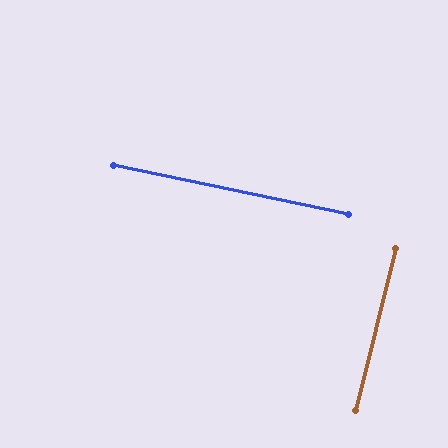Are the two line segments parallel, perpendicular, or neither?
Perpendicular — they meet at approximately 88°.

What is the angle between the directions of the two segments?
Approximately 88 degrees.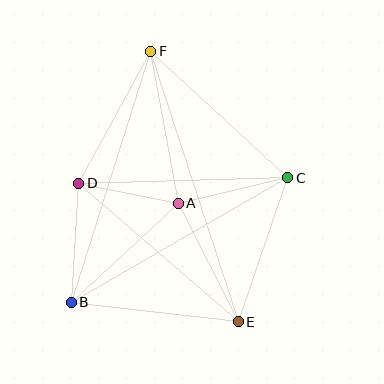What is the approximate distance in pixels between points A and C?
The distance between A and C is approximately 112 pixels.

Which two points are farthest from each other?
Points E and F are farthest from each other.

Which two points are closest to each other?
Points A and D are closest to each other.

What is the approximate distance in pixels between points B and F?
The distance between B and F is approximately 263 pixels.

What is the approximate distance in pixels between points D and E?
The distance between D and E is approximately 211 pixels.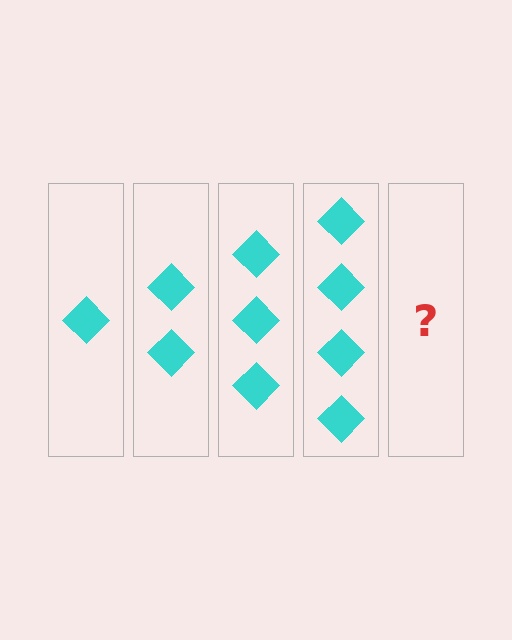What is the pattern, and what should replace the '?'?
The pattern is that each step adds one more diamond. The '?' should be 5 diamonds.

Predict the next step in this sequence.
The next step is 5 diamonds.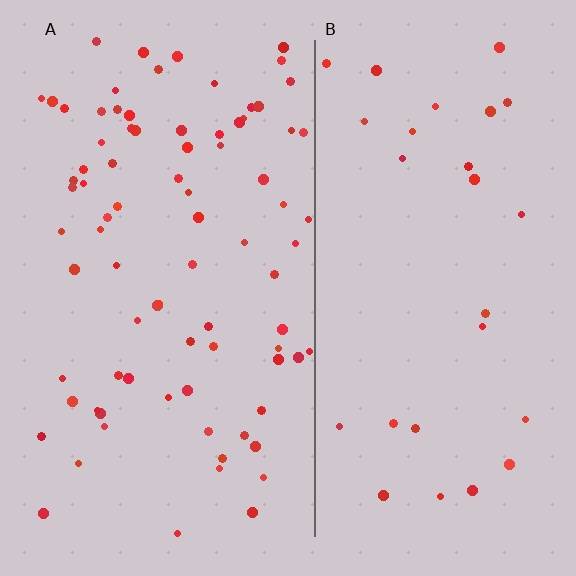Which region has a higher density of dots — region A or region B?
A (the left).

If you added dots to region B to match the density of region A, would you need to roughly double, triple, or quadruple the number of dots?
Approximately triple.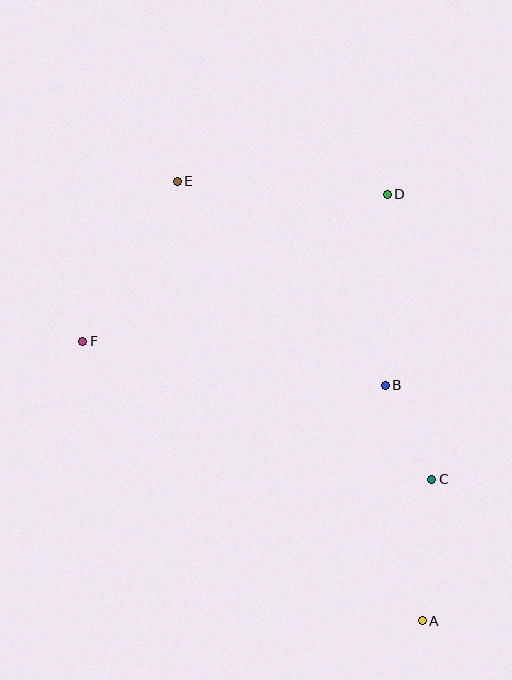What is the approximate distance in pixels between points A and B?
The distance between A and B is approximately 238 pixels.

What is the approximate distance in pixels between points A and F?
The distance between A and F is approximately 440 pixels.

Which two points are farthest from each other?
Points A and E are farthest from each other.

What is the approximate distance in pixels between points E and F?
The distance between E and F is approximately 186 pixels.